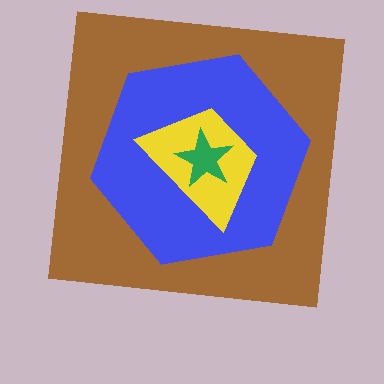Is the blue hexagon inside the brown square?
Yes.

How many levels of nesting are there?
4.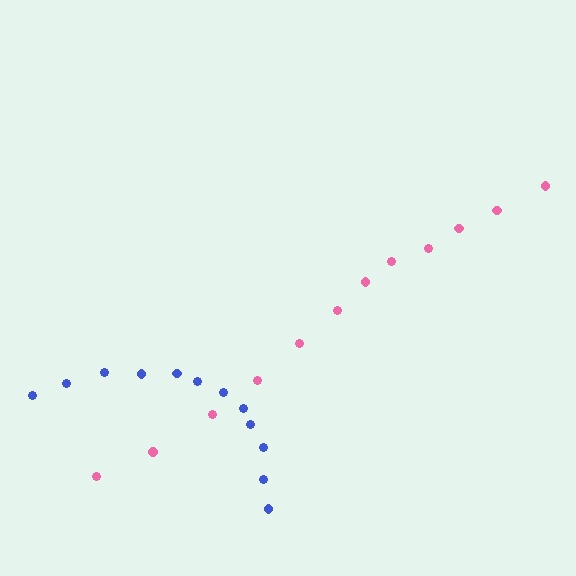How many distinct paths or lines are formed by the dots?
There are 2 distinct paths.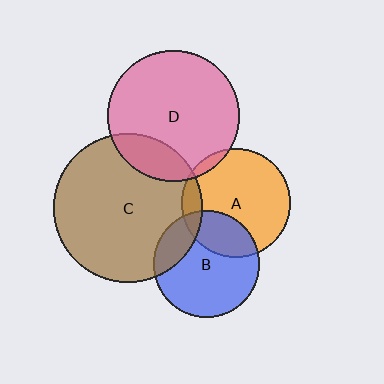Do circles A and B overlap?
Yes.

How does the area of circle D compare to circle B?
Approximately 1.5 times.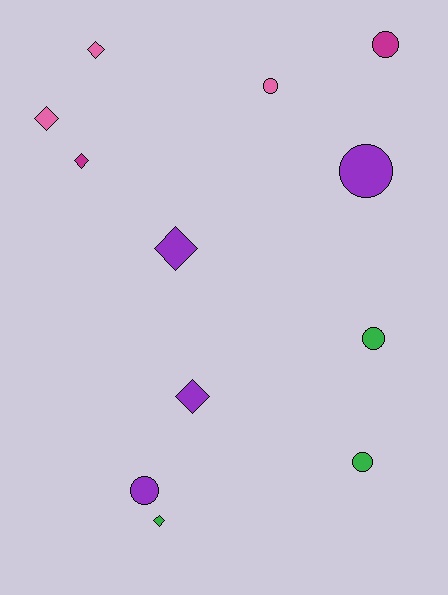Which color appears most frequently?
Purple, with 4 objects.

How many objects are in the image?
There are 12 objects.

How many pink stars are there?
There are no pink stars.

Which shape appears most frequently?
Circle, with 6 objects.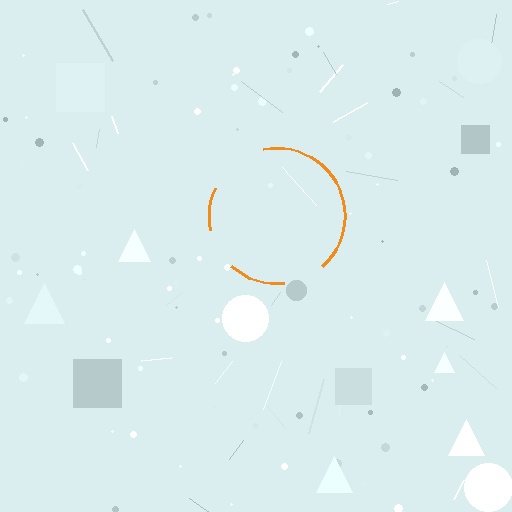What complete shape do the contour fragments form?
The contour fragments form a circle.